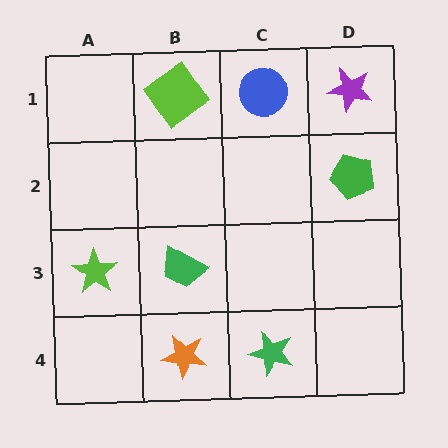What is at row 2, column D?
A green pentagon.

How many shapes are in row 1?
3 shapes.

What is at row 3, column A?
A lime star.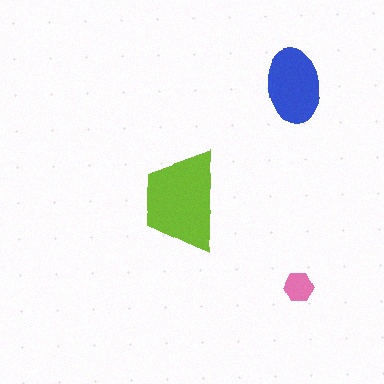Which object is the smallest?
The pink hexagon.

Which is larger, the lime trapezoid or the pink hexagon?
The lime trapezoid.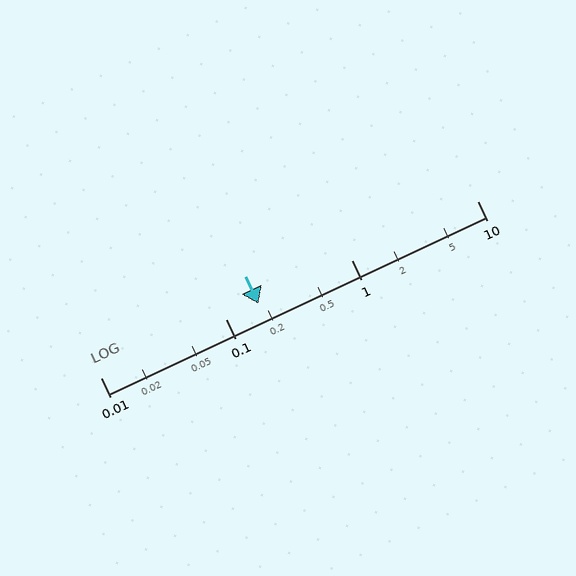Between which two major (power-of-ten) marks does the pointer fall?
The pointer is between 0.1 and 1.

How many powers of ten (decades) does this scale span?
The scale spans 3 decades, from 0.01 to 10.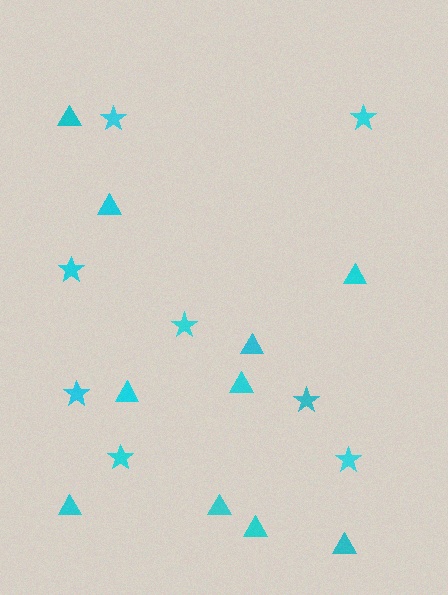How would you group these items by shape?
There are 2 groups: one group of triangles (10) and one group of stars (8).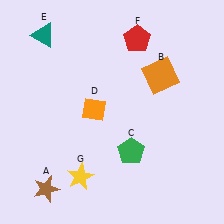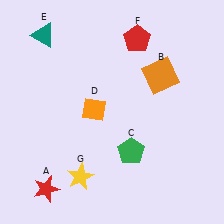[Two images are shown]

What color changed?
The star (A) changed from brown in Image 1 to red in Image 2.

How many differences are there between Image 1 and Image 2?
There is 1 difference between the two images.